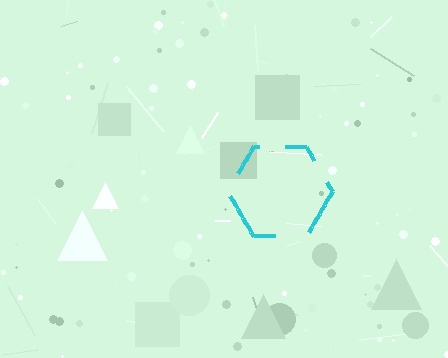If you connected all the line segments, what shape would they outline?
They would outline a hexagon.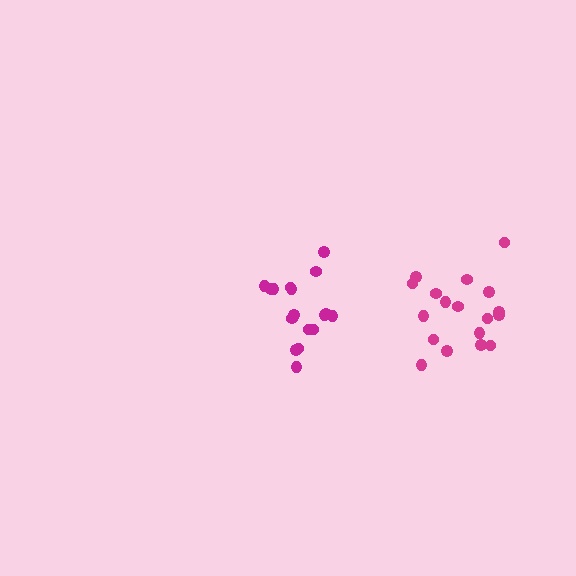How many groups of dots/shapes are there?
There are 2 groups.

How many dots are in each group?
Group 1: 18 dots, Group 2: 17 dots (35 total).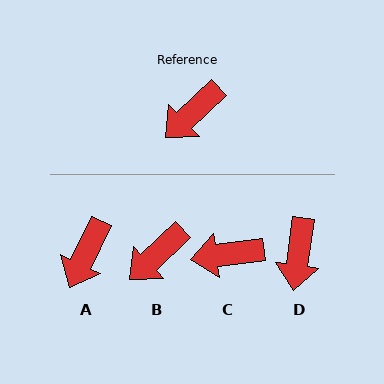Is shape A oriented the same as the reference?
No, it is off by about 21 degrees.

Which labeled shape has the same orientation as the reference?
B.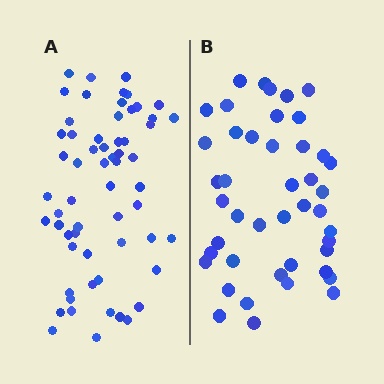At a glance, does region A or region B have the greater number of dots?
Region A (the left region) has more dots.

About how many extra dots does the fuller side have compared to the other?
Region A has approximately 15 more dots than region B.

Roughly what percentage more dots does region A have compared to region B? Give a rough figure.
About 35% more.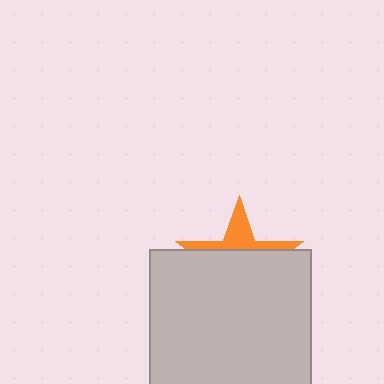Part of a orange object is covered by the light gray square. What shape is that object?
It is a star.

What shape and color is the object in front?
The object in front is a light gray square.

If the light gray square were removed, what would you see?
You would see the complete orange star.